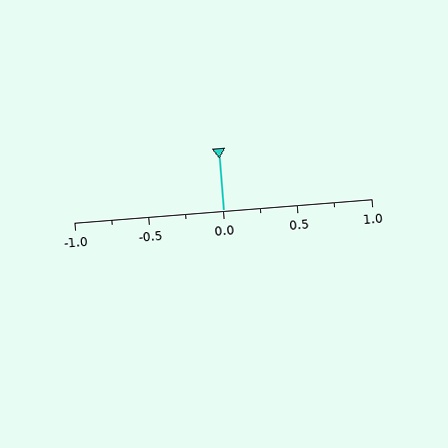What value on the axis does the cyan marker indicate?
The marker indicates approximately 0.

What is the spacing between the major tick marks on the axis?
The major ticks are spaced 0.5 apart.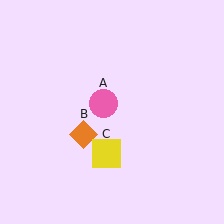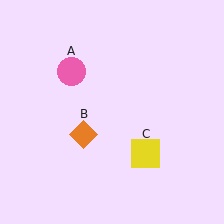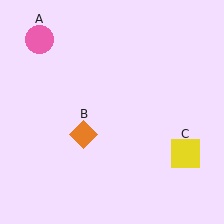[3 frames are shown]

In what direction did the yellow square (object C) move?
The yellow square (object C) moved right.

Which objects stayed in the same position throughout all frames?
Orange diamond (object B) remained stationary.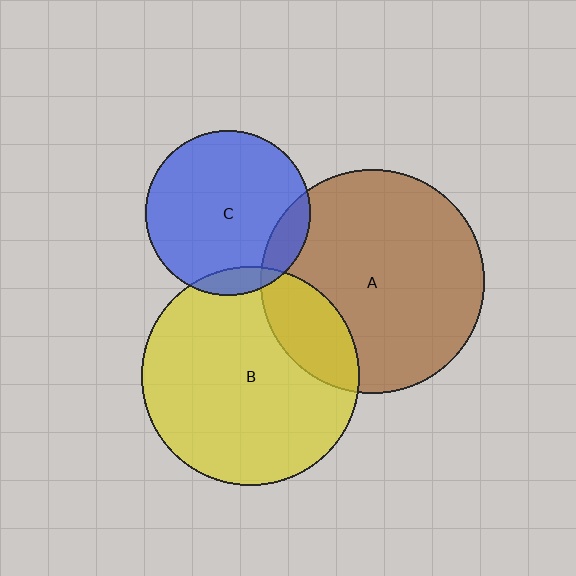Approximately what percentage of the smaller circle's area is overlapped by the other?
Approximately 10%.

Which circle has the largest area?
Circle A (brown).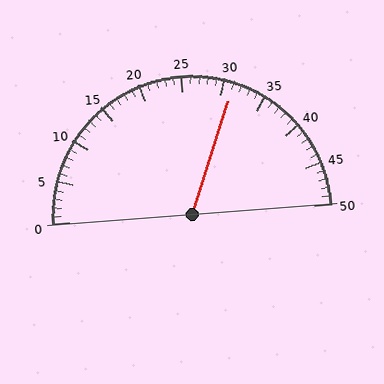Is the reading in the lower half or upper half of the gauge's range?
The reading is in the upper half of the range (0 to 50).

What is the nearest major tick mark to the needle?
The nearest major tick mark is 30.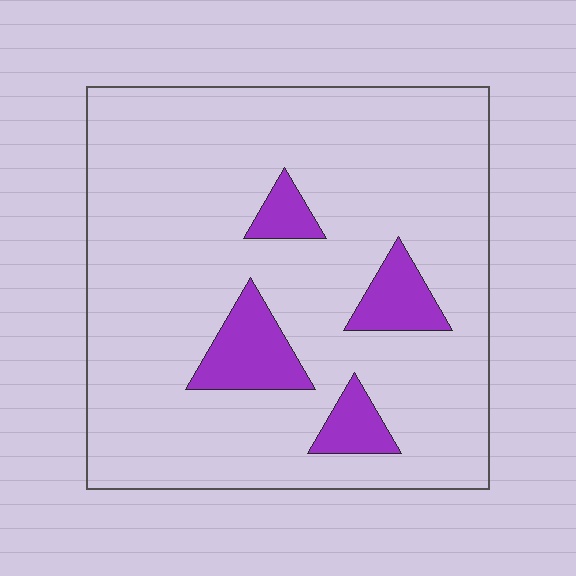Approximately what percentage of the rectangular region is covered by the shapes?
Approximately 10%.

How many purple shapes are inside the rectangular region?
4.